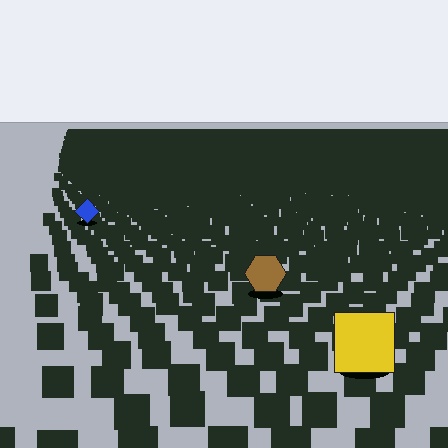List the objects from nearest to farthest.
From nearest to farthest: the yellow square, the brown hexagon, the blue diamond.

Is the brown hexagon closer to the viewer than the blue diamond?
Yes. The brown hexagon is closer — you can tell from the texture gradient: the ground texture is coarser near it.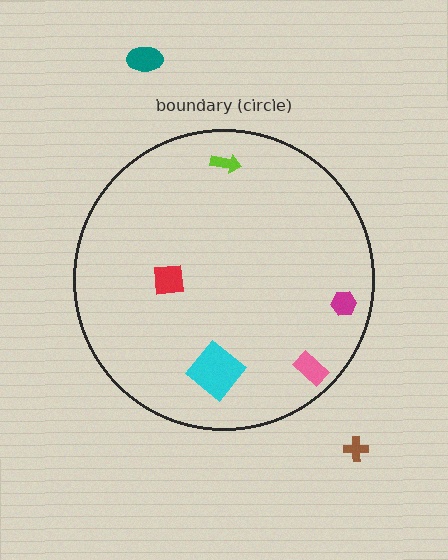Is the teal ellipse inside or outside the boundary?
Outside.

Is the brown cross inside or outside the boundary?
Outside.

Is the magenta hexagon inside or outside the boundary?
Inside.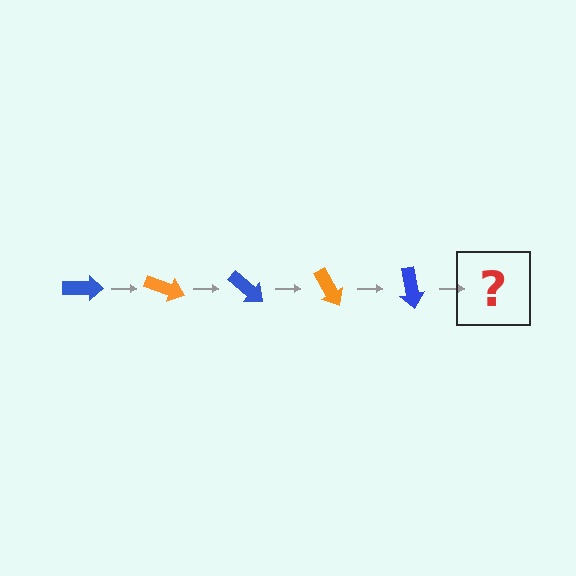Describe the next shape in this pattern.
It should be an orange arrow, rotated 100 degrees from the start.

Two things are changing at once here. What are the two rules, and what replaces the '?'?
The two rules are that it rotates 20 degrees each step and the color cycles through blue and orange. The '?' should be an orange arrow, rotated 100 degrees from the start.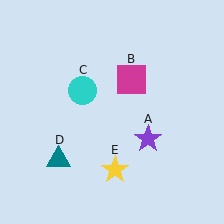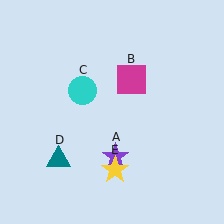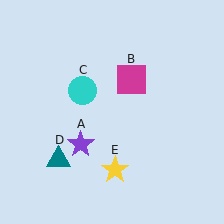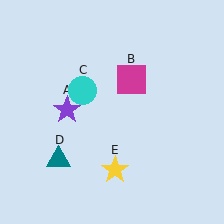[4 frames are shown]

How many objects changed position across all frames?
1 object changed position: purple star (object A).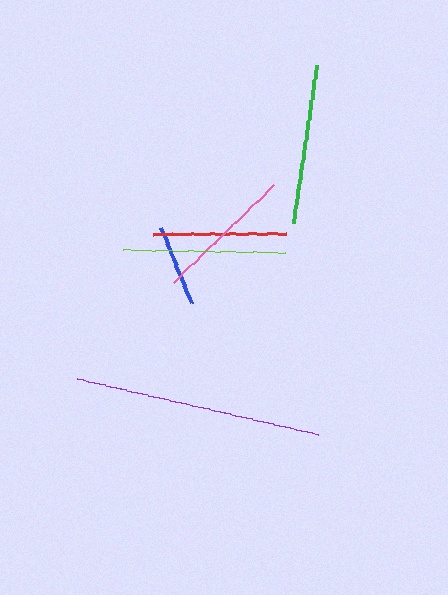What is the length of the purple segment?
The purple segment is approximately 246 pixels long.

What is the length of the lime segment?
The lime segment is approximately 162 pixels long.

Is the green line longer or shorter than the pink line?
The green line is longer than the pink line.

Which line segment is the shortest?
The blue line is the shortest at approximately 82 pixels.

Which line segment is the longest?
The purple line is the longest at approximately 246 pixels.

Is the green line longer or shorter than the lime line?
The lime line is longer than the green line.